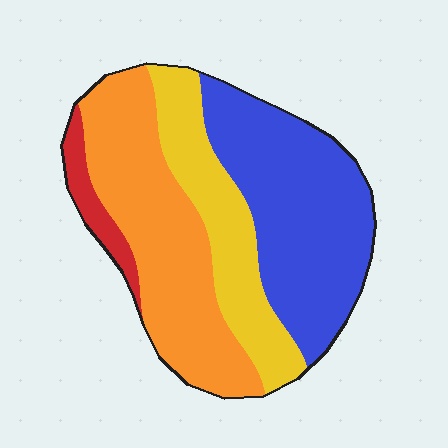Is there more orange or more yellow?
Orange.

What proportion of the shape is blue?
Blue takes up between a third and a half of the shape.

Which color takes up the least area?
Red, at roughly 5%.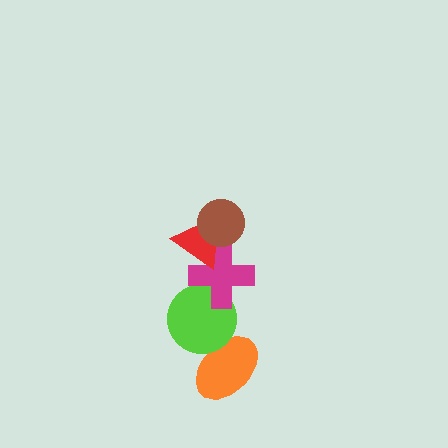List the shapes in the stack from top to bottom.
From top to bottom: the brown circle, the red triangle, the magenta cross, the lime circle, the orange ellipse.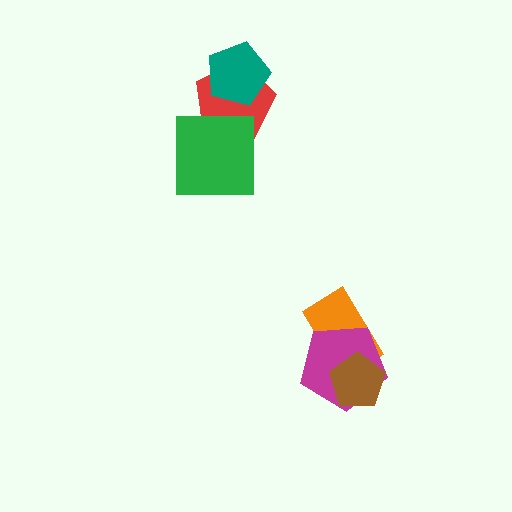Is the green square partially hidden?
No, no other shape covers it.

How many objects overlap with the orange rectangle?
2 objects overlap with the orange rectangle.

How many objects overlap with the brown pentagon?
2 objects overlap with the brown pentagon.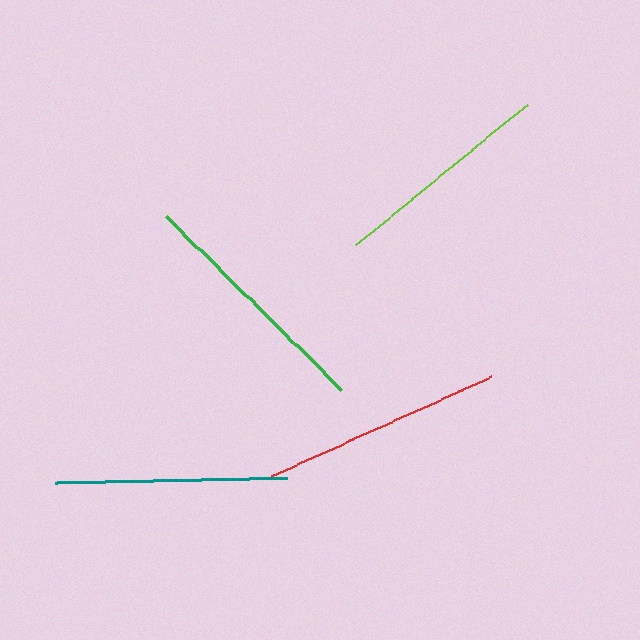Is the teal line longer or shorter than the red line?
The red line is longer than the teal line.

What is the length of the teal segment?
The teal segment is approximately 233 pixels long.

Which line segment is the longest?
The green line is the longest at approximately 247 pixels.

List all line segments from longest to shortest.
From longest to shortest: green, red, teal, lime.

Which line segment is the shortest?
The lime line is the shortest at approximately 222 pixels.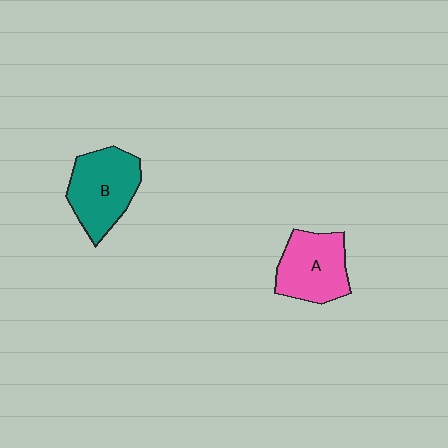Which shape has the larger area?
Shape B (teal).